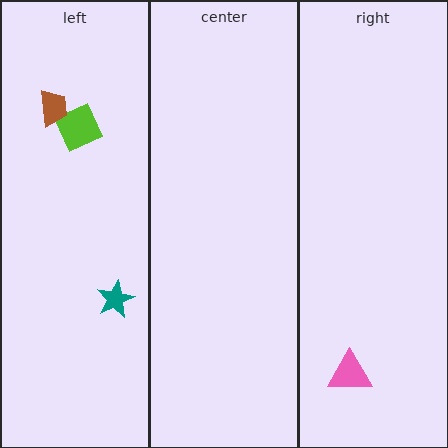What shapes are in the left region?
The lime diamond, the teal star, the brown trapezoid.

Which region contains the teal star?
The left region.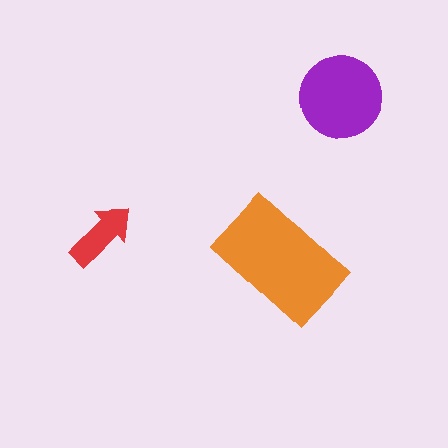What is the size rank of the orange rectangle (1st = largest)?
1st.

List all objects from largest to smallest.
The orange rectangle, the purple circle, the red arrow.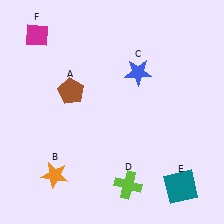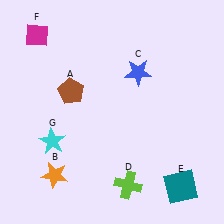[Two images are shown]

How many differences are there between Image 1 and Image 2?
There is 1 difference between the two images.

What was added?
A cyan star (G) was added in Image 2.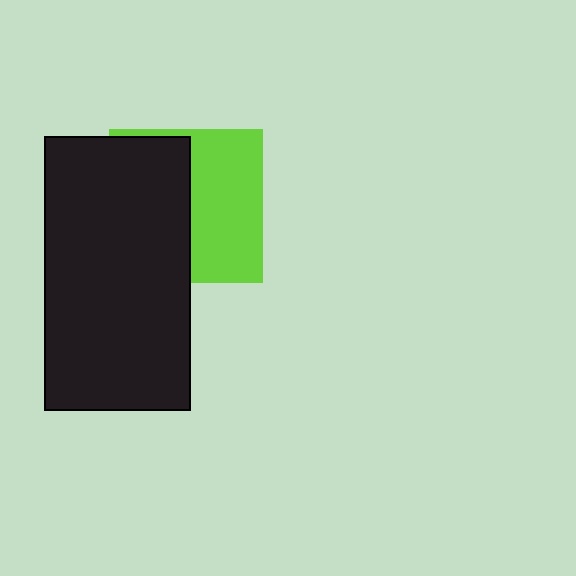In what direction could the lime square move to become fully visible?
The lime square could move right. That would shift it out from behind the black rectangle entirely.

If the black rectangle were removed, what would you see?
You would see the complete lime square.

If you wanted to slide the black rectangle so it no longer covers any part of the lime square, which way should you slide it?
Slide it left — that is the most direct way to separate the two shapes.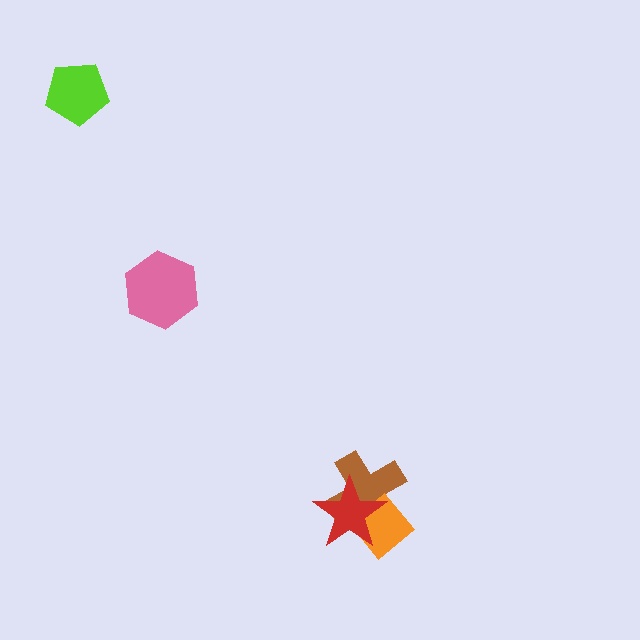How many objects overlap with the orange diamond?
2 objects overlap with the orange diamond.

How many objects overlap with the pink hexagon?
0 objects overlap with the pink hexagon.